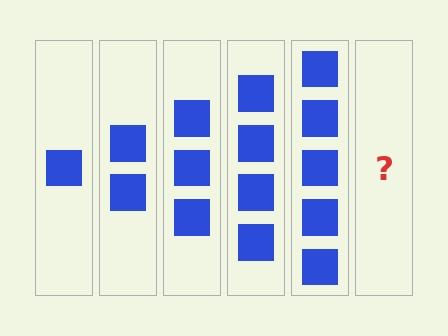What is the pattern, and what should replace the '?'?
The pattern is that each step adds one more square. The '?' should be 6 squares.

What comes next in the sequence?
The next element should be 6 squares.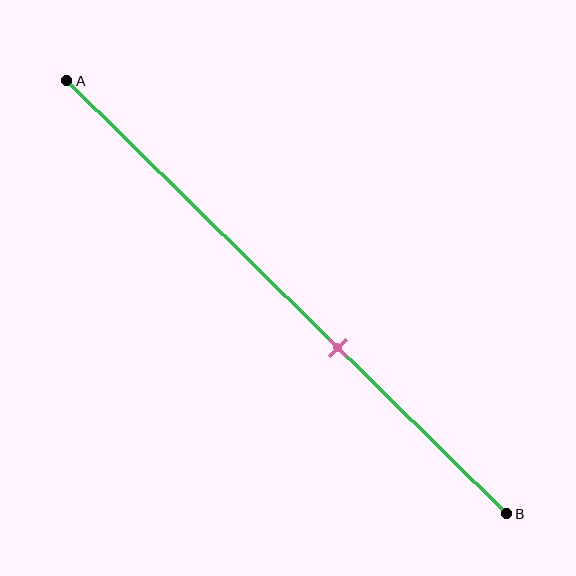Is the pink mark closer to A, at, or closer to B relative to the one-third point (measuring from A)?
The pink mark is closer to point B than the one-third point of segment AB.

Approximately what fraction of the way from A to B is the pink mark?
The pink mark is approximately 60% of the way from A to B.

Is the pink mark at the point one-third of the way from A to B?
No, the mark is at about 60% from A, not at the 33% one-third point.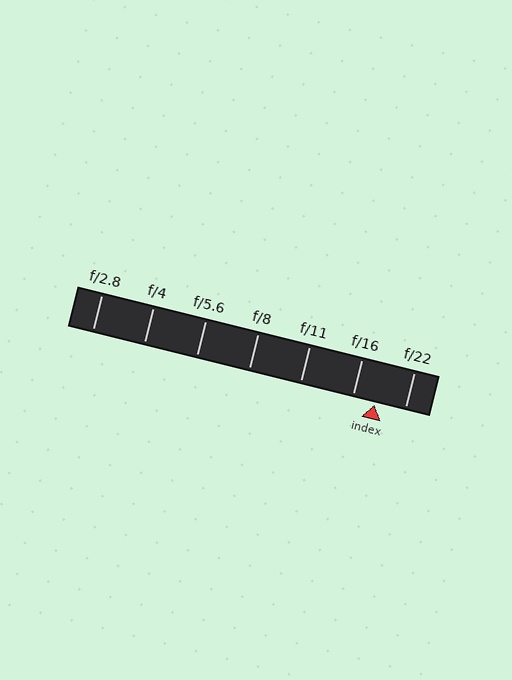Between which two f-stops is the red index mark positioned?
The index mark is between f/16 and f/22.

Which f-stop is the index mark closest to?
The index mark is closest to f/16.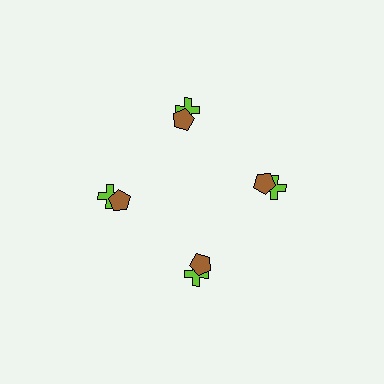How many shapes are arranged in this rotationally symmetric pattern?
There are 8 shapes, arranged in 4 groups of 2.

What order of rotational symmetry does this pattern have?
This pattern has 4-fold rotational symmetry.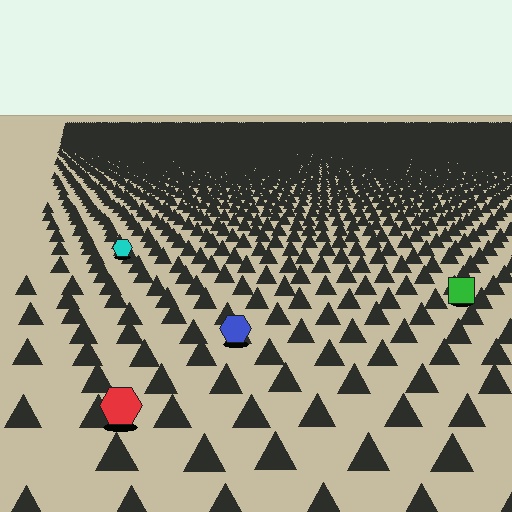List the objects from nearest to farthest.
From nearest to farthest: the red hexagon, the blue hexagon, the green square, the cyan hexagon.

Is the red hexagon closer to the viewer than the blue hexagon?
Yes. The red hexagon is closer — you can tell from the texture gradient: the ground texture is coarser near it.